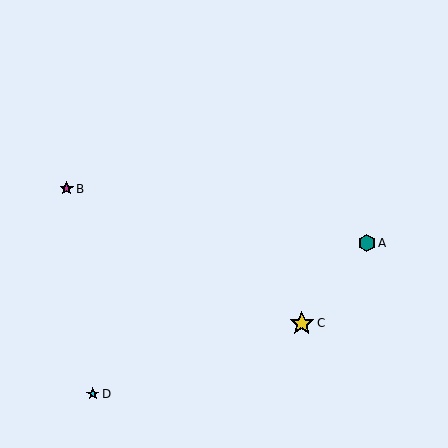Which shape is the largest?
The yellow star (labeled C) is the largest.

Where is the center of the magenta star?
The center of the magenta star is at (67, 189).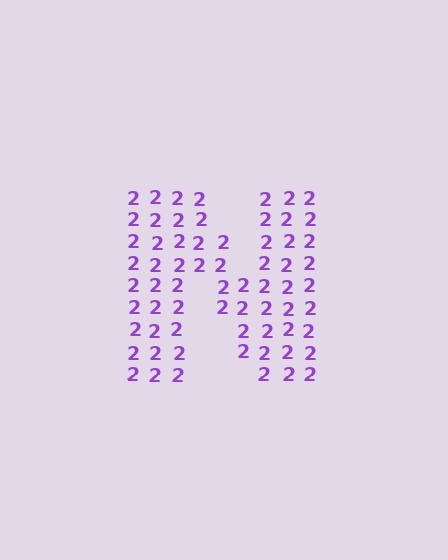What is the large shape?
The large shape is the letter N.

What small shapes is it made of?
It is made of small digit 2's.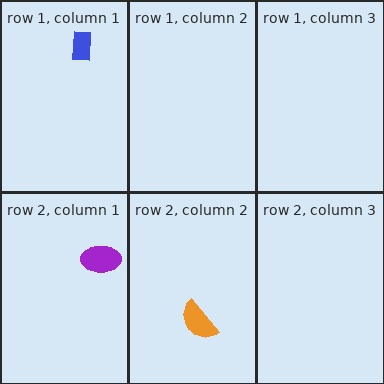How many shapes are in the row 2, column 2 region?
1.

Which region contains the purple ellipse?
The row 2, column 1 region.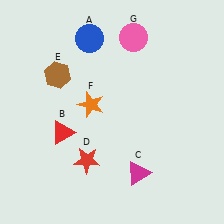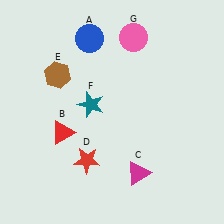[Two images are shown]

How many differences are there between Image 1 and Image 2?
There is 1 difference between the two images.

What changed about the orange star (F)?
In Image 1, F is orange. In Image 2, it changed to teal.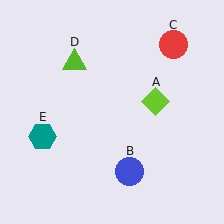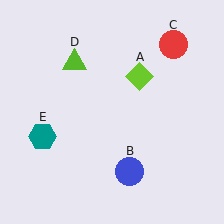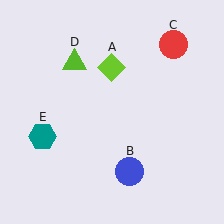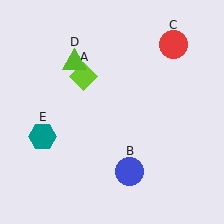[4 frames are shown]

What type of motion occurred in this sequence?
The lime diamond (object A) rotated counterclockwise around the center of the scene.